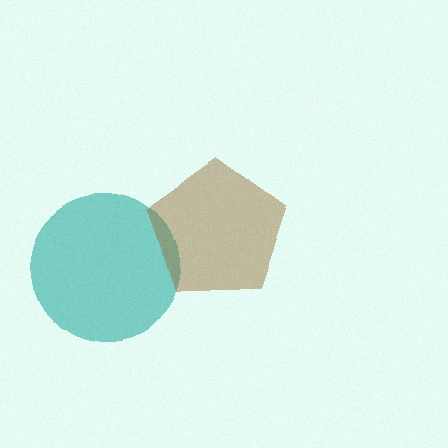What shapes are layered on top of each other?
The layered shapes are: a teal circle, a brown pentagon.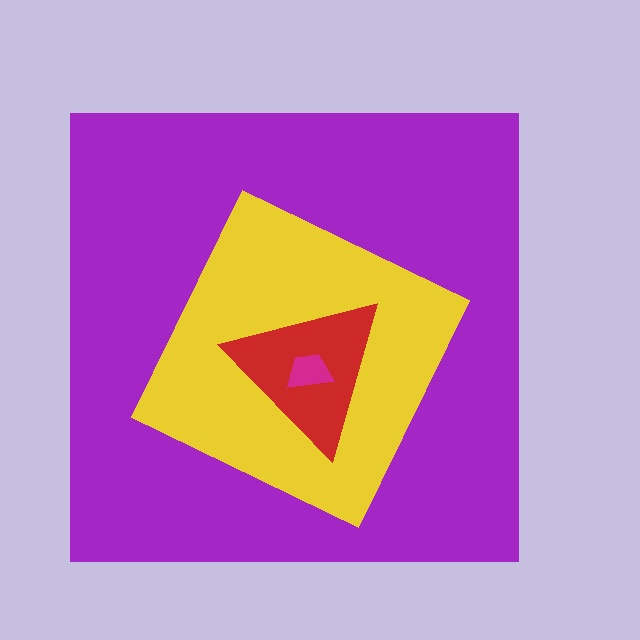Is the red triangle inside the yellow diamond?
Yes.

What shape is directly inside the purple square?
The yellow diamond.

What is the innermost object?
The magenta trapezoid.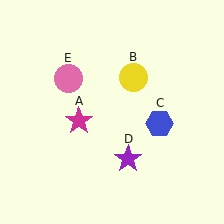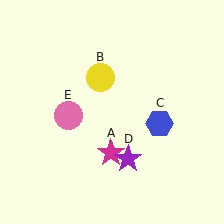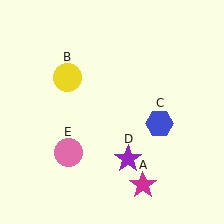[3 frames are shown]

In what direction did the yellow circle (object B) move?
The yellow circle (object B) moved left.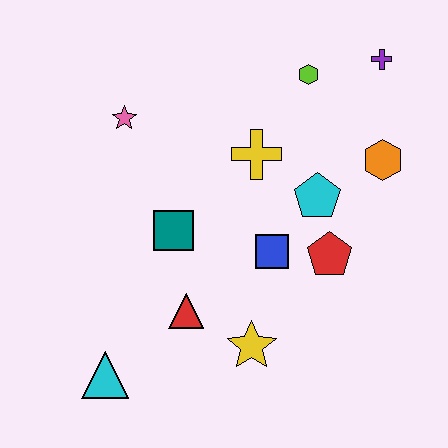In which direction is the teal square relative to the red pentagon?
The teal square is to the left of the red pentagon.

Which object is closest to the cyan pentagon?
The red pentagon is closest to the cyan pentagon.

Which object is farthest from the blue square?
The purple cross is farthest from the blue square.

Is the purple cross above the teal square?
Yes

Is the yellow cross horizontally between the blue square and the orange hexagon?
No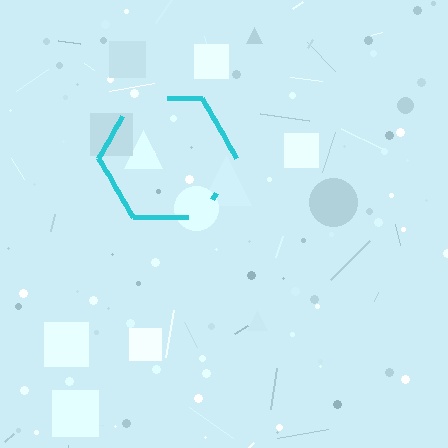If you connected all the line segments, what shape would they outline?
They would outline a hexagon.